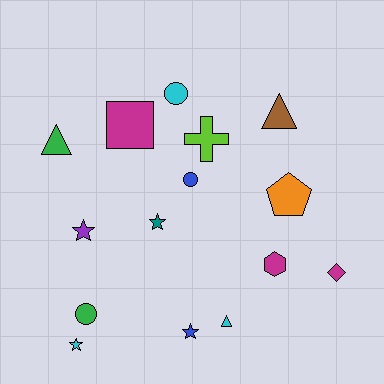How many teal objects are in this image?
There is 1 teal object.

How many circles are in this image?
There are 3 circles.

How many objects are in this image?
There are 15 objects.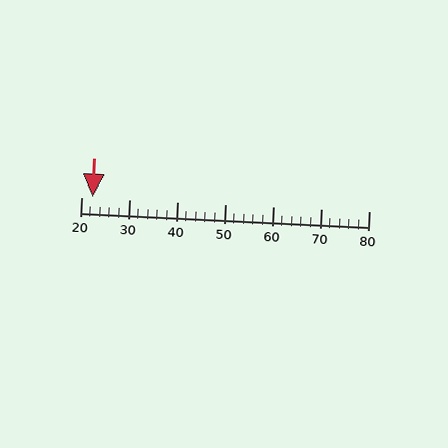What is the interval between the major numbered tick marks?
The major tick marks are spaced 10 units apart.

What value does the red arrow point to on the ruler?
The red arrow points to approximately 22.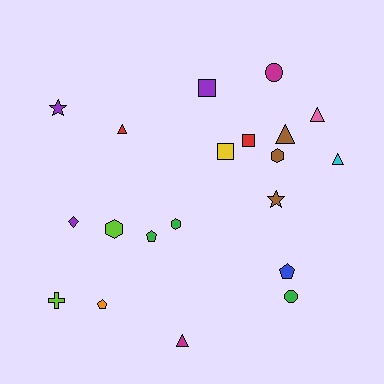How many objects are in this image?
There are 20 objects.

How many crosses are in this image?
There is 1 cross.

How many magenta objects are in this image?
There are 2 magenta objects.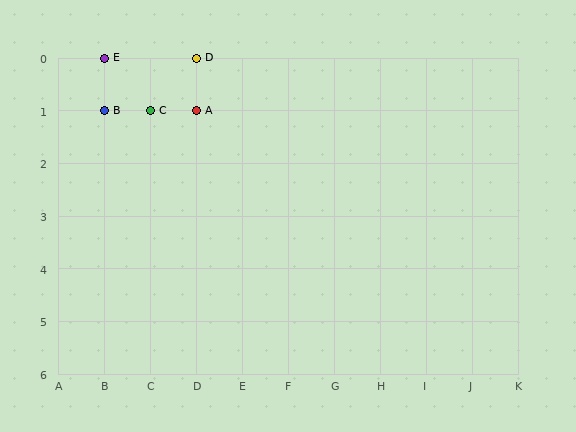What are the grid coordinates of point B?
Point B is at grid coordinates (B, 1).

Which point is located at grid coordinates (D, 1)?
Point A is at (D, 1).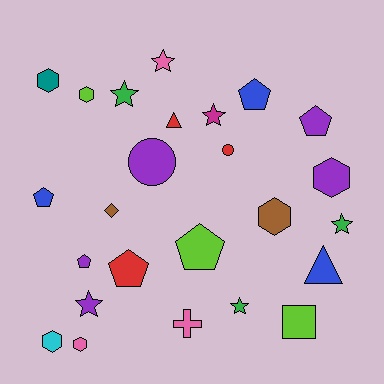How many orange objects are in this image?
There are no orange objects.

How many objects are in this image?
There are 25 objects.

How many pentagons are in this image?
There are 6 pentagons.